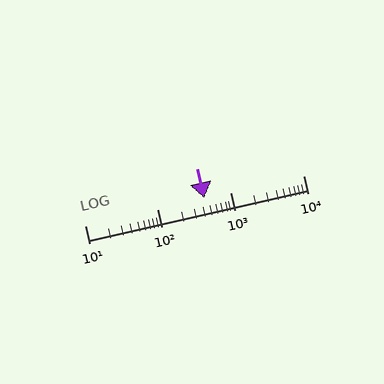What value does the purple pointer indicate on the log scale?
The pointer indicates approximately 440.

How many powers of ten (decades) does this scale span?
The scale spans 3 decades, from 10 to 10000.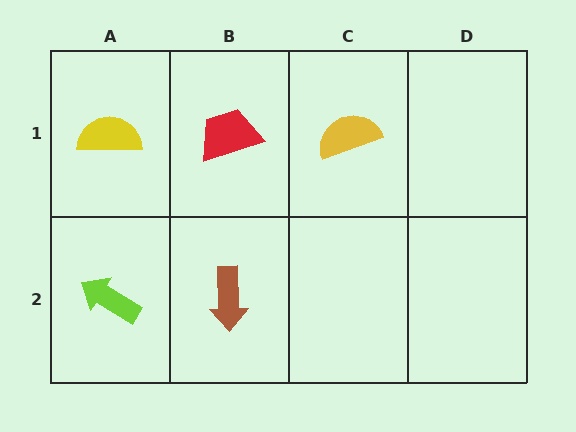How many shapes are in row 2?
2 shapes.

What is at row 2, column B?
A brown arrow.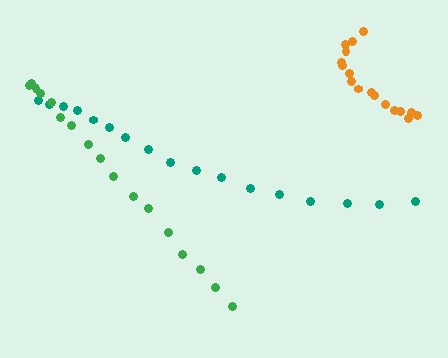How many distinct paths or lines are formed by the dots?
There are 3 distinct paths.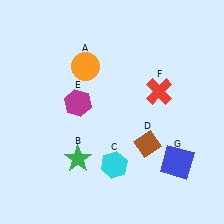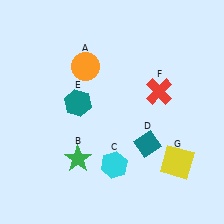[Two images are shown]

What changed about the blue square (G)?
In Image 1, G is blue. In Image 2, it changed to yellow.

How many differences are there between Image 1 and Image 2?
There are 3 differences between the two images.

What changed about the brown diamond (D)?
In Image 1, D is brown. In Image 2, it changed to teal.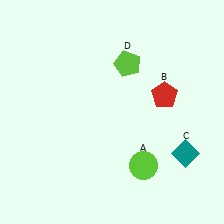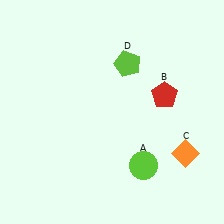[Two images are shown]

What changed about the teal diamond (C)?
In Image 1, C is teal. In Image 2, it changed to orange.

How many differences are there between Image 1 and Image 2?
There is 1 difference between the two images.